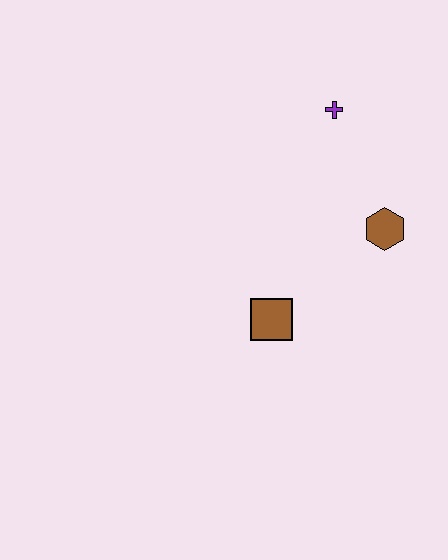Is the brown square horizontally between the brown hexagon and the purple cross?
No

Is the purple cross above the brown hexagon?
Yes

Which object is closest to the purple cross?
The brown hexagon is closest to the purple cross.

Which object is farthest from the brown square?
The purple cross is farthest from the brown square.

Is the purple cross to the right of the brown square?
Yes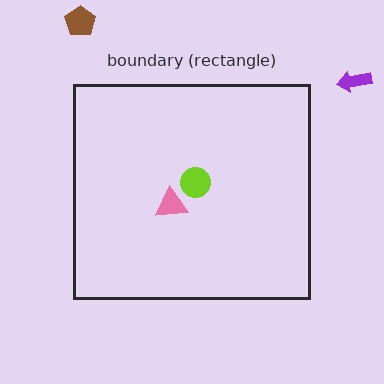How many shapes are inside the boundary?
2 inside, 2 outside.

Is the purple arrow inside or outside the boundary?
Outside.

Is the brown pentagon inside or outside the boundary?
Outside.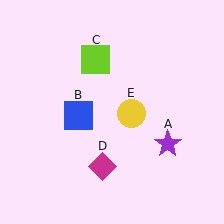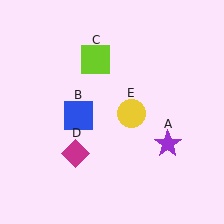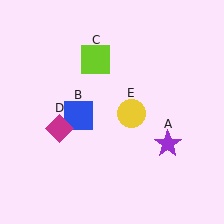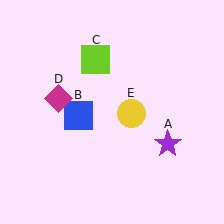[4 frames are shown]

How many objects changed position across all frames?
1 object changed position: magenta diamond (object D).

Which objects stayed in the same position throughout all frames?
Purple star (object A) and blue square (object B) and lime square (object C) and yellow circle (object E) remained stationary.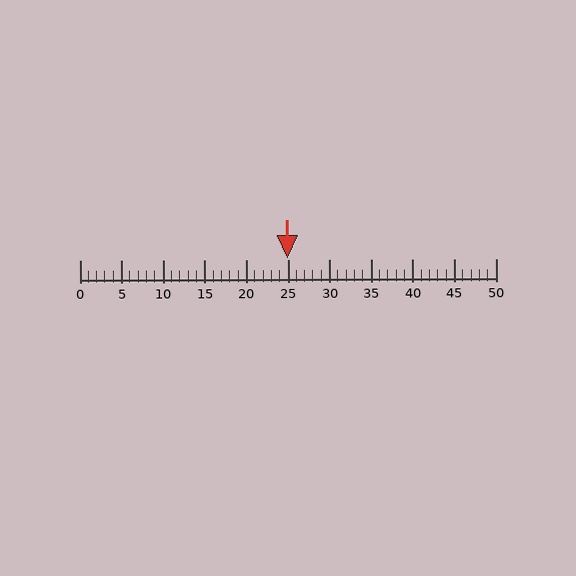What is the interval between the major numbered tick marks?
The major tick marks are spaced 5 units apart.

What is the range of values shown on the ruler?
The ruler shows values from 0 to 50.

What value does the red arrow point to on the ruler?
The red arrow points to approximately 25.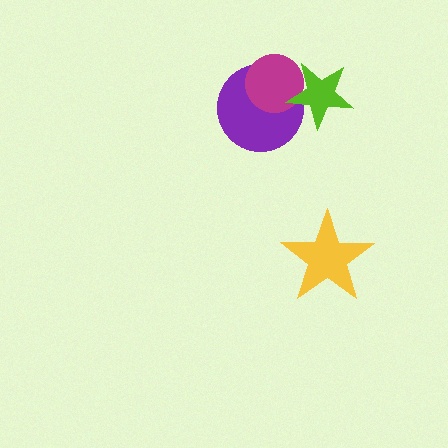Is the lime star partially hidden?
No, no other shape covers it.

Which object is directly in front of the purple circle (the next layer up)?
The magenta circle is directly in front of the purple circle.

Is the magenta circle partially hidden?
Yes, it is partially covered by another shape.